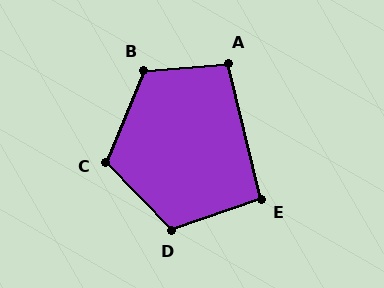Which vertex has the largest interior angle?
B, at approximately 117 degrees.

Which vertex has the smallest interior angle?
E, at approximately 96 degrees.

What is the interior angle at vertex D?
Approximately 115 degrees (obtuse).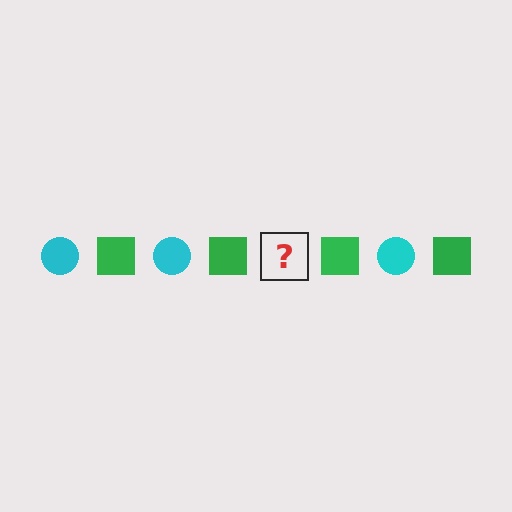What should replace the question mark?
The question mark should be replaced with a cyan circle.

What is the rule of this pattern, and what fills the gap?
The rule is that the pattern alternates between cyan circle and green square. The gap should be filled with a cyan circle.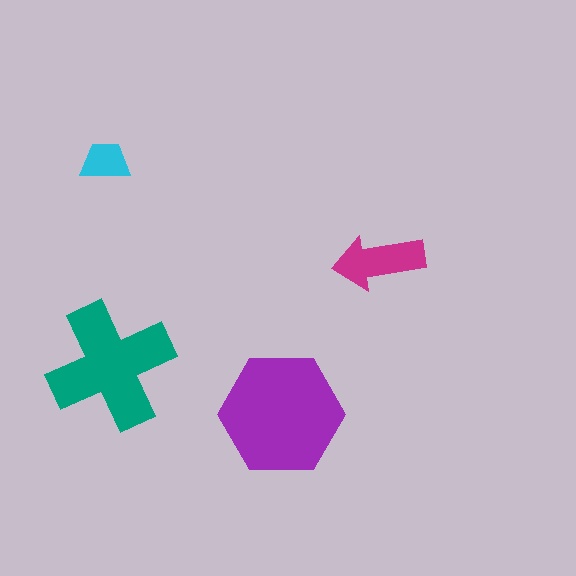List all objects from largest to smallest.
The purple hexagon, the teal cross, the magenta arrow, the cyan trapezoid.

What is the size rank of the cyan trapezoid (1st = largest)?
4th.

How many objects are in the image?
There are 4 objects in the image.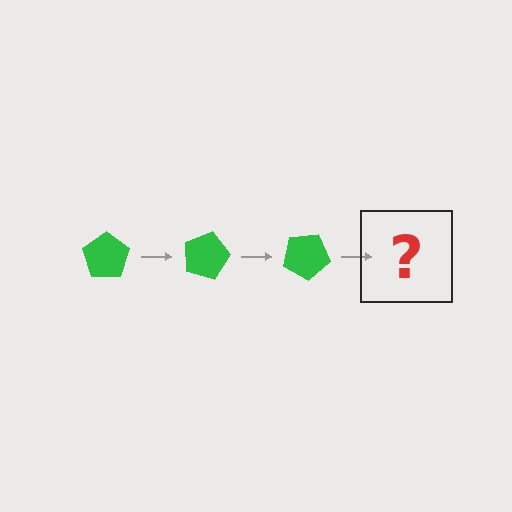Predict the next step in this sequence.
The next step is a green pentagon rotated 45 degrees.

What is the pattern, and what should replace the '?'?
The pattern is that the pentagon rotates 15 degrees each step. The '?' should be a green pentagon rotated 45 degrees.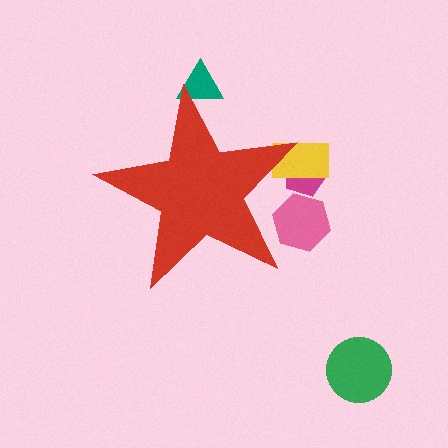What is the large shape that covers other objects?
A red star.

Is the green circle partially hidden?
No, the green circle is fully visible.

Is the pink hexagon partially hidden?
Yes, the pink hexagon is partially hidden behind the red star.